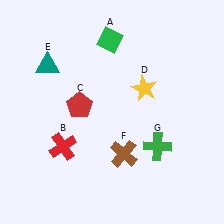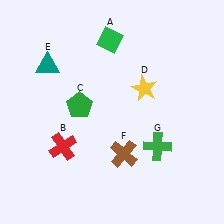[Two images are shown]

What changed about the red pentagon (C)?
In Image 1, C is red. In Image 2, it changed to green.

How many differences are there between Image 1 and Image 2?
There is 1 difference between the two images.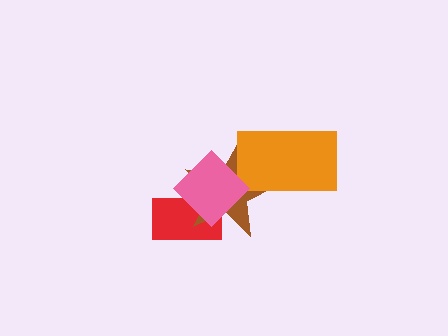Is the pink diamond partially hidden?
No, no other shape covers it.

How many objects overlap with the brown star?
3 objects overlap with the brown star.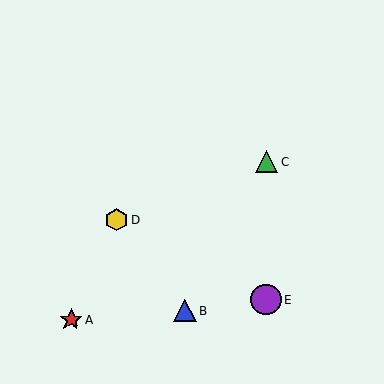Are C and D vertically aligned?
No, C is at x≈267 and D is at x≈116.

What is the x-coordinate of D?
Object D is at x≈116.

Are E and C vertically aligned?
Yes, both are at x≈266.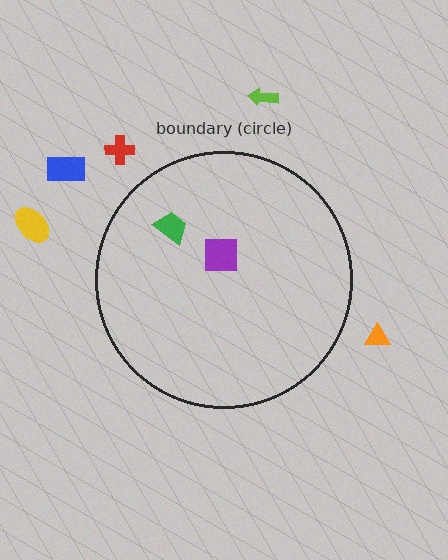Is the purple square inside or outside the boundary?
Inside.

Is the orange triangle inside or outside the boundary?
Outside.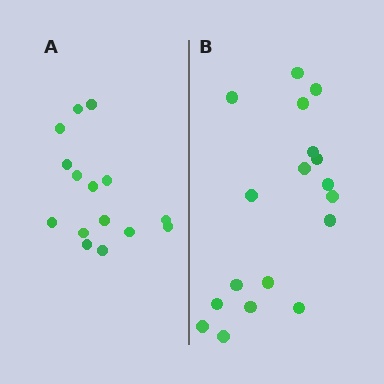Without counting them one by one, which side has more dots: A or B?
Region B (the right region) has more dots.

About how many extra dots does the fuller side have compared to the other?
Region B has just a few more — roughly 2 or 3 more dots than region A.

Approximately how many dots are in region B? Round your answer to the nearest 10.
About 20 dots. (The exact count is 18, which rounds to 20.)